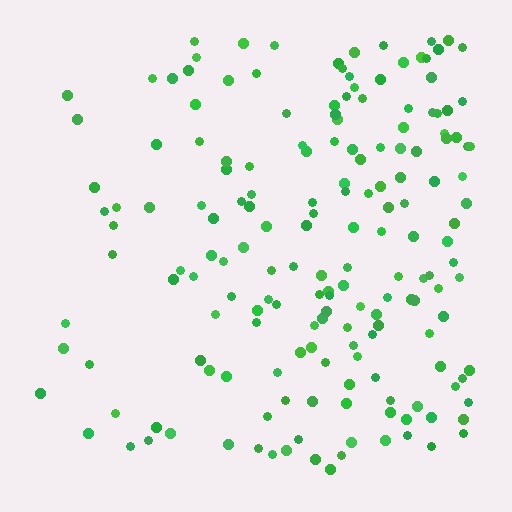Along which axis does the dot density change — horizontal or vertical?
Horizontal.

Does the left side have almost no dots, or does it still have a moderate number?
Still a moderate number, just noticeably fewer than the right.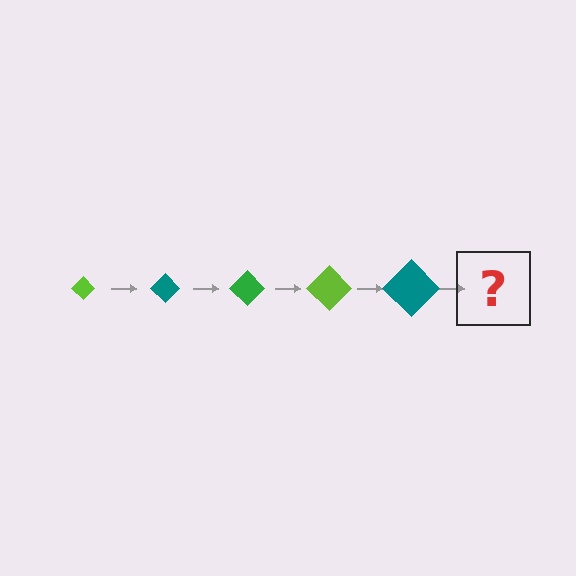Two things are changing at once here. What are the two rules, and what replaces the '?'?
The two rules are that the diamond grows larger each step and the color cycles through lime, teal, and green. The '?' should be a green diamond, larger than the previous one.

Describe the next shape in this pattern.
It should be a green diamond, larger than the previous one.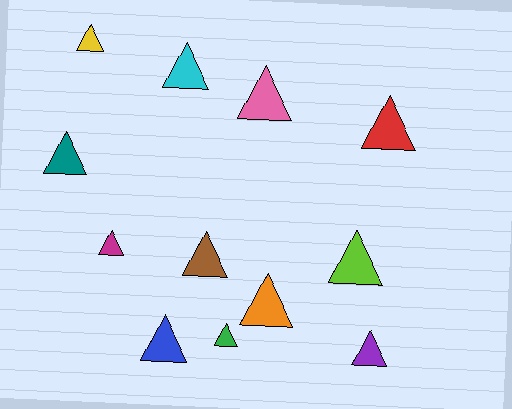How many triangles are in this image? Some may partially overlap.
There are 12 triangles.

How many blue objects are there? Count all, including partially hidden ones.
There is 1 blue object.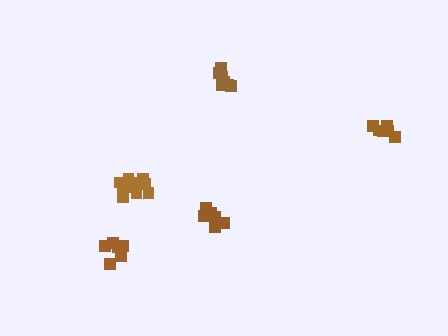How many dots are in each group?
Group 1: 6 dots, Group 2: 6 dots, Group 3: 7 dots, Group 4: 11 dots, Group 5: 7 dots (37 total).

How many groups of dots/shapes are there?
There are 5 groups.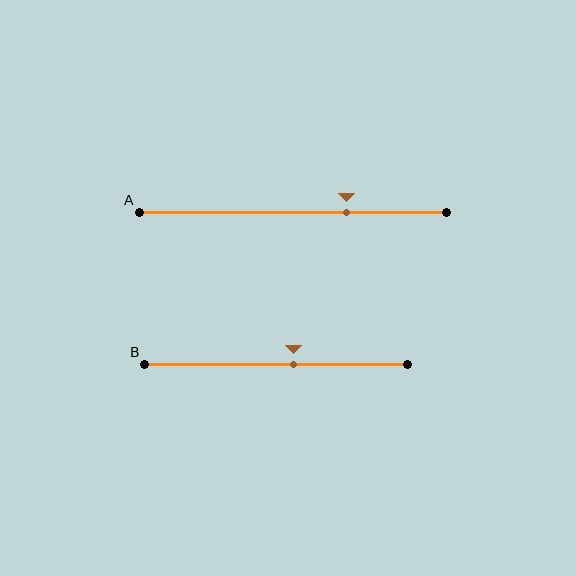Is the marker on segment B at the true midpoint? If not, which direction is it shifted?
No, the marker on segment B is shifted to the right by about 7% of the segment length.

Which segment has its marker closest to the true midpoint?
Segment B has its marker closest to the true midpoint.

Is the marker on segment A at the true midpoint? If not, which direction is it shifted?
No, the marker on segment A is shifted to the right by about 17% of the segment length.